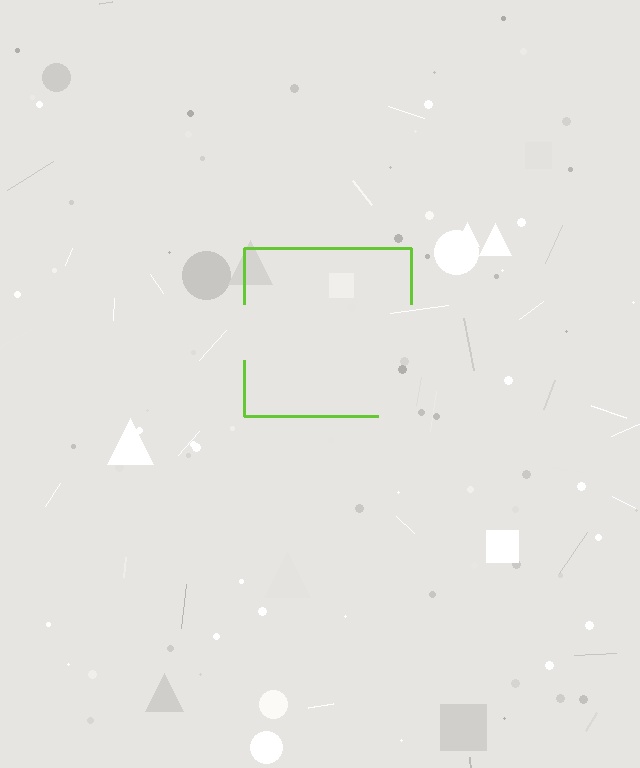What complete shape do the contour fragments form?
The contour fragments form a square.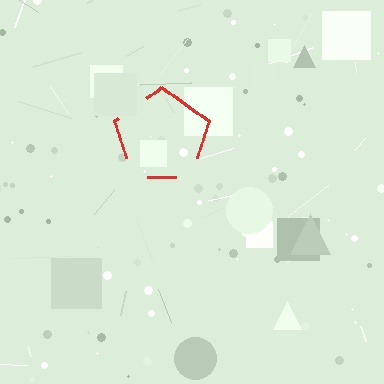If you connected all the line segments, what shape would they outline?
They would outline a pentagon.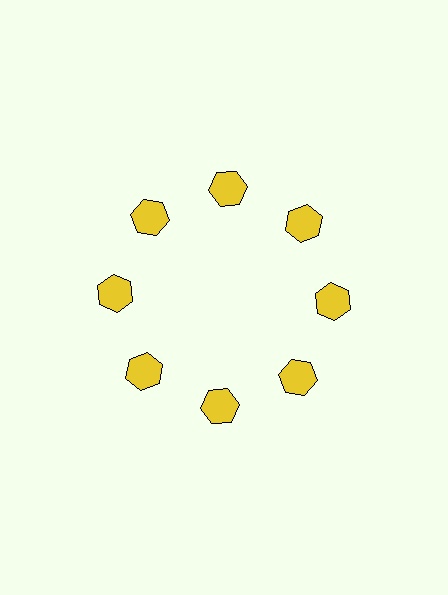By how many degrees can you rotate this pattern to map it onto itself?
The pattern maps onto itself every 45 degrees of rotation.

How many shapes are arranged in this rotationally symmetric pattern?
There are 8 shapes, arranged in 8 groups of 1.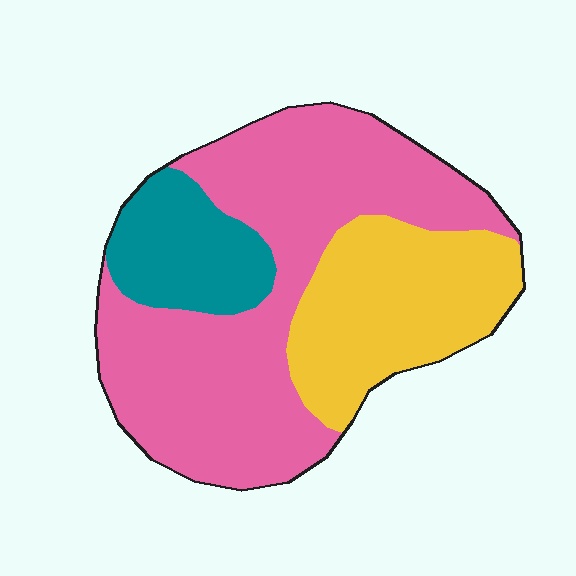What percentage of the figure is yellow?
Yellow takes up about one quarter (1/4) of the figure.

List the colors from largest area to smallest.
From largest to smallest: pink, yellow, teal.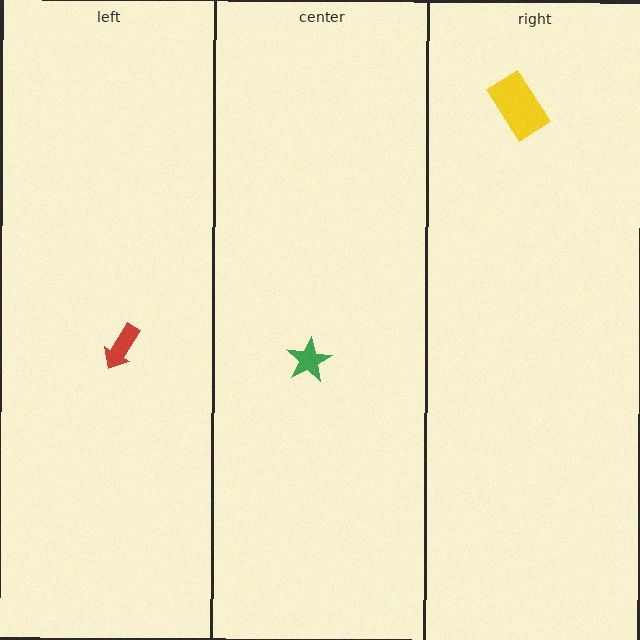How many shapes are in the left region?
1.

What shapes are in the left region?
The red arrow.